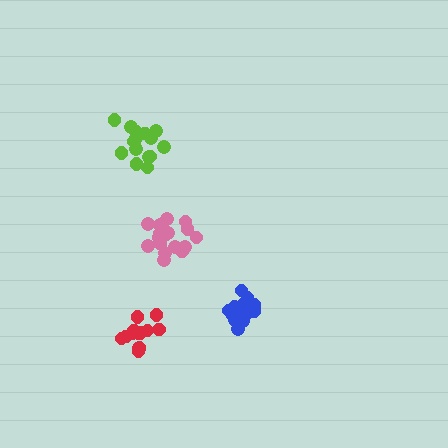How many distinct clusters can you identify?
There are 4 distinct clusters.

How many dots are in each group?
Group 1: 13 dots, Group 2: 16 dots, Group 3: 17 dots, Group 4: 17 dots (63 total).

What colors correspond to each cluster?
The clusters are colored: red, lime, pink, blue.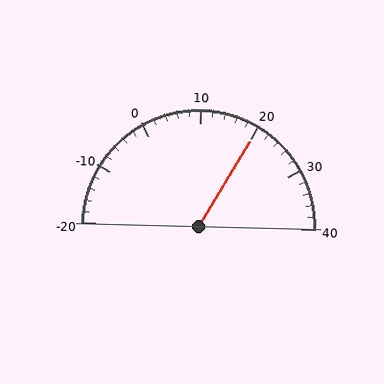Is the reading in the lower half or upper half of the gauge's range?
The reading is in the upper half of the range (-20 to 40).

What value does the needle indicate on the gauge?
The needle indicates approximately 20.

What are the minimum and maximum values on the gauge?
The gauge ranges from -20 to 40.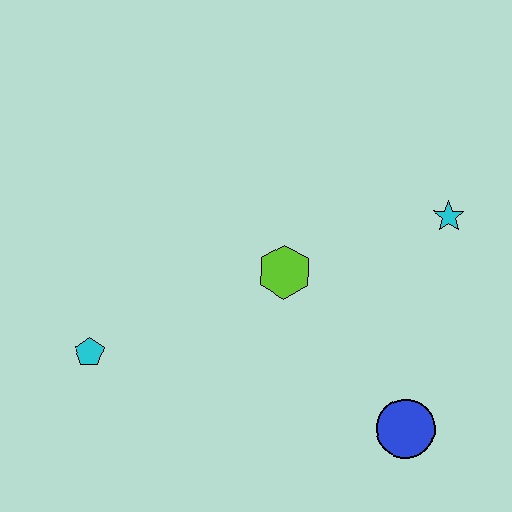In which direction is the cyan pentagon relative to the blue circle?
The cyan pentagon is to the left of the blue circle.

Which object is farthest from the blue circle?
The cyan pentagon is farthest from the blue circle.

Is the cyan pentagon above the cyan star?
No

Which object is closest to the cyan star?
The lime hexagon is closest to the cyan star.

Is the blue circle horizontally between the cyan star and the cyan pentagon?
Yes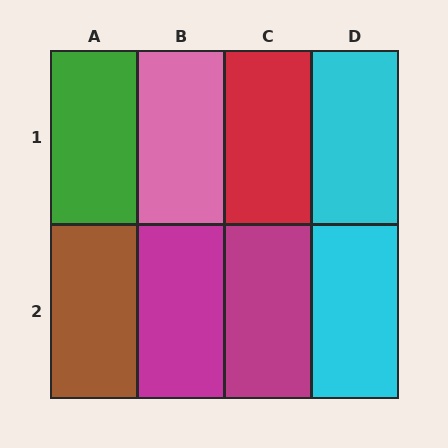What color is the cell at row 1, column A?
Green.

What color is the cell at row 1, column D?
Cyan.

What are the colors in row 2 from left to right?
Brown, magenta, magenta, cyan.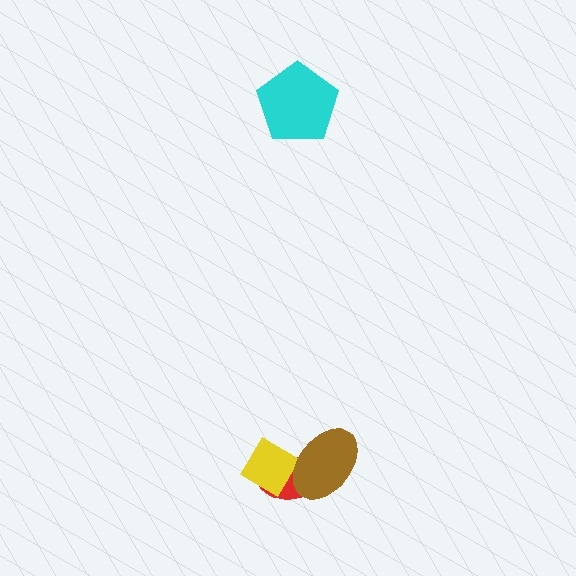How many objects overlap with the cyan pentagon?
0 objects overlap with the cyan pentagon.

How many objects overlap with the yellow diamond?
2 objects overlap with the yellow diamond.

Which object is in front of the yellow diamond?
The brown ellipse is in front of the yellow diamond.